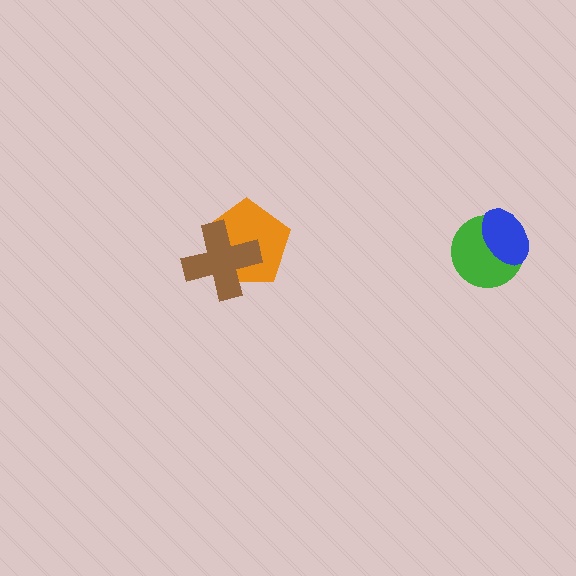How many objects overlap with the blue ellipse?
1 object overlaps with the blue ellipse.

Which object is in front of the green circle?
The blue ellipse is in front of the green circle.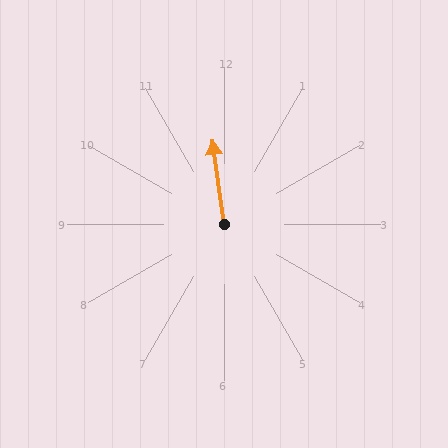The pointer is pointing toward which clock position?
Roughly 12 o'clock.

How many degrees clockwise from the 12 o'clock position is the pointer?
Approximately 352 degrees.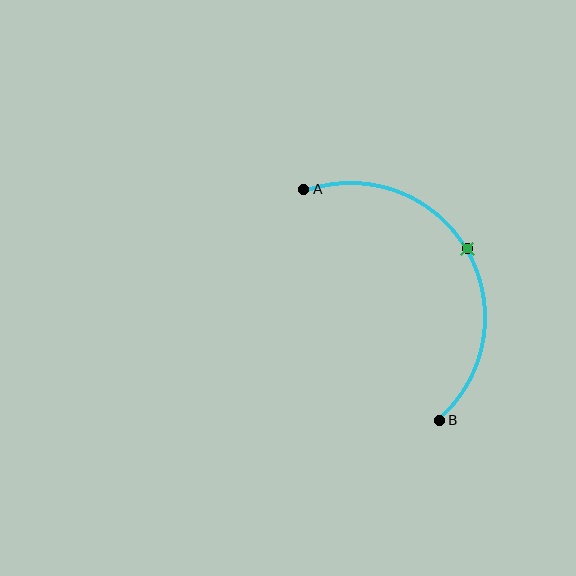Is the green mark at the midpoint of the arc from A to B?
Yes. The green mark lies on the arc at equal arc-length from both A and B — it is the arc midpoint.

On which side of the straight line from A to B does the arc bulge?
The arc bulges to the right of the straight line connecting A and B.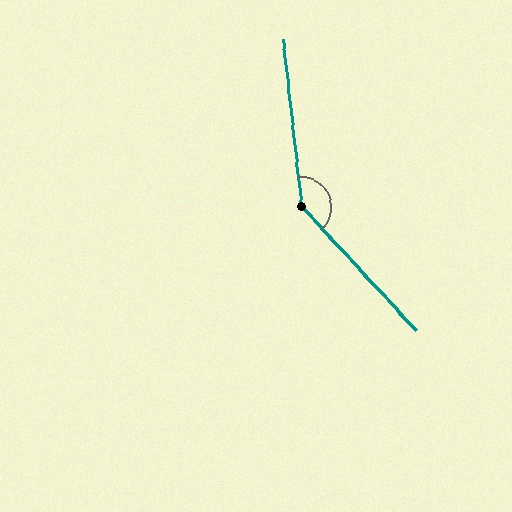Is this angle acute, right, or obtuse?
It is obtuse.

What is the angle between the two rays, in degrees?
Approximately 143 degrees.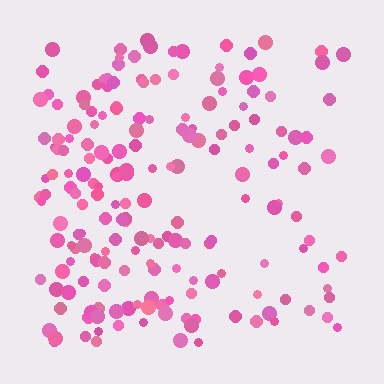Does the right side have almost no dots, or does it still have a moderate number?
Still a moderate number, just noticeably fewer than the left.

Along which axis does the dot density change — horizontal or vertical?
Horizontal.